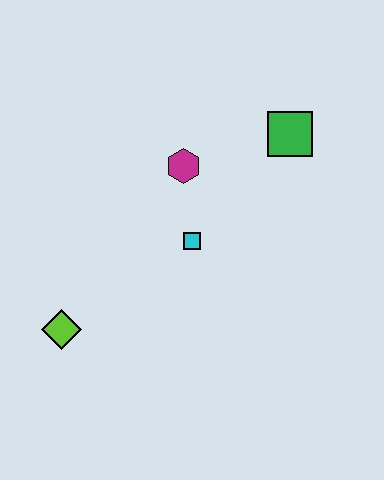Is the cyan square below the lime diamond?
No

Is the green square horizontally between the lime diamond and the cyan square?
No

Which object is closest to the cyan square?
The magenta hexagon is closest to the cyan square.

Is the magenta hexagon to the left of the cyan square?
Yes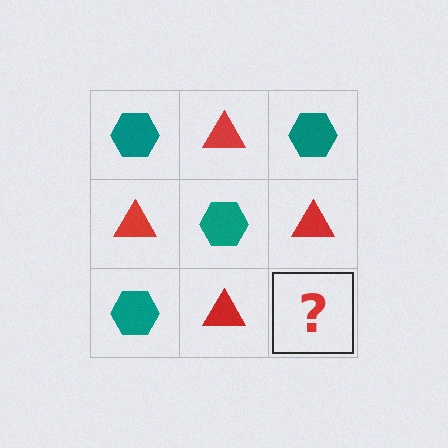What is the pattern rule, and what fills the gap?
The rule is that it alternates teal hexagon and red triangle in a checkerboard pattern. The gap should be filled with a teal hexagon.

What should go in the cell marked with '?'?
The missing cell should contain a teal hexagon.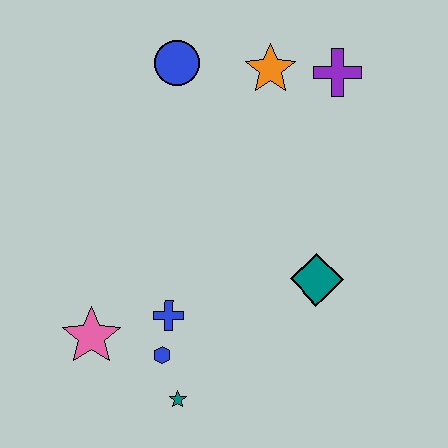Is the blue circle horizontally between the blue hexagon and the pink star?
No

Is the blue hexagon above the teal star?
Yes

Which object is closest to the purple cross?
The orange star is closest to the purple cross.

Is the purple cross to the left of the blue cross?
No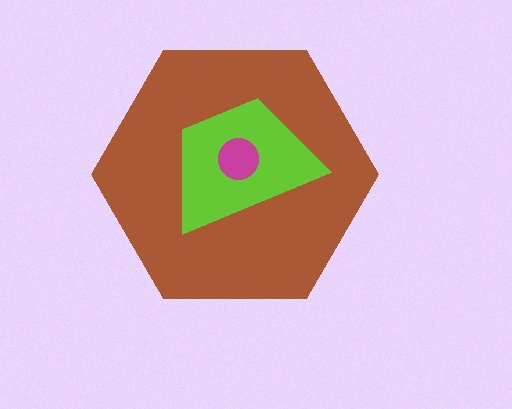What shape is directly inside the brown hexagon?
The lime trapezoid.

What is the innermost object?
The magenta circle.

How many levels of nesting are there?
3.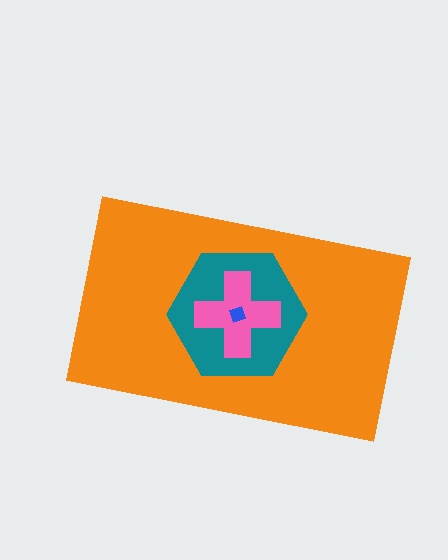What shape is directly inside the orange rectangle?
The teal hexagon.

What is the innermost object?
The blue square.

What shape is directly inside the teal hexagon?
The pink cross.